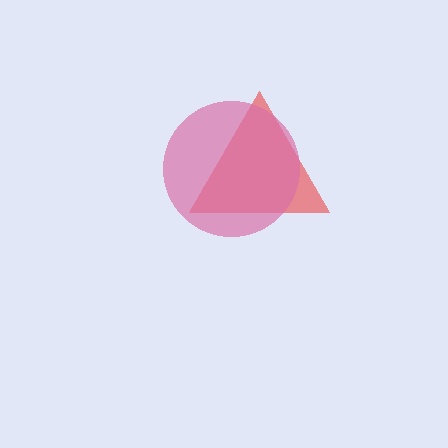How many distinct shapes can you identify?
There are 2 distinct shapes: a red triangle, a pink circle.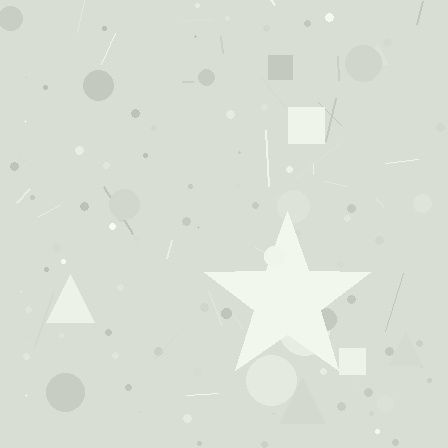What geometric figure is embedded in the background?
A star is embedded in the background.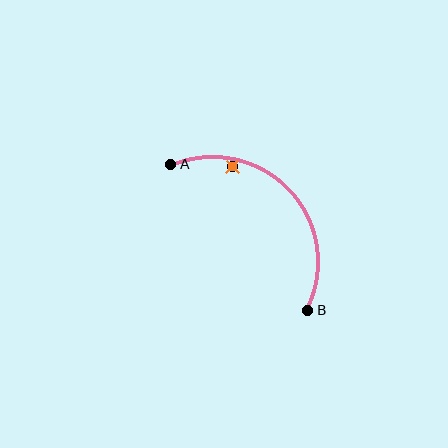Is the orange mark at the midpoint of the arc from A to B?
No — the orange mark does not lie on the arc at all. It sits slightly inside the curve.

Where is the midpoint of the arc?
The arc midpoint is the point on the curve farthest from the straight line joining A and B. It sits above and to the right of that line.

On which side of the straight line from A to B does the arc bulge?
The arc bulges above and to the right of the straight line connecting A and B.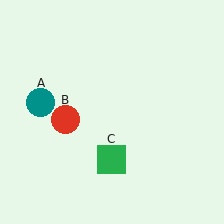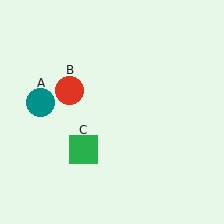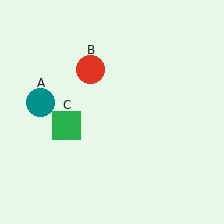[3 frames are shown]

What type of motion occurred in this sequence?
The red circle (object B), green square (object C) rotated clockwise around the center of the scene.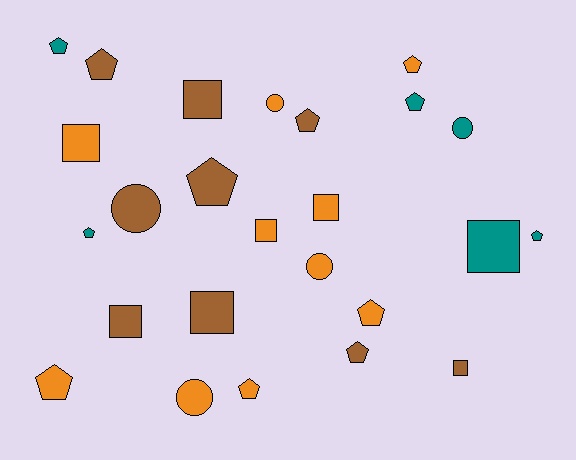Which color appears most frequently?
Orange, with 10 objects.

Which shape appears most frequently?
Pentagon, with 12 objects.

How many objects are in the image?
There are 25 objects.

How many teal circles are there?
There is 1 teal circle.